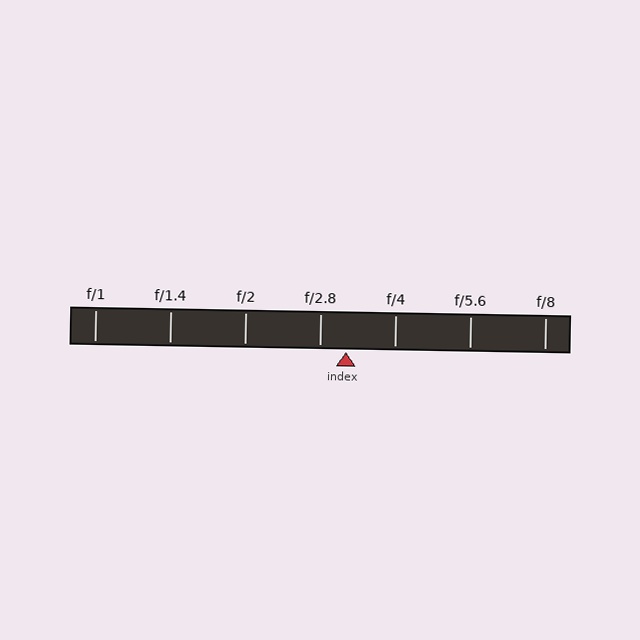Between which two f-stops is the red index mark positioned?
The index mark is between f/2.8 and f/4.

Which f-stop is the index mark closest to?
The index mark is closest to f/2.8.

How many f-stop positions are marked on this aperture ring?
There are 7 f-stop positions marked.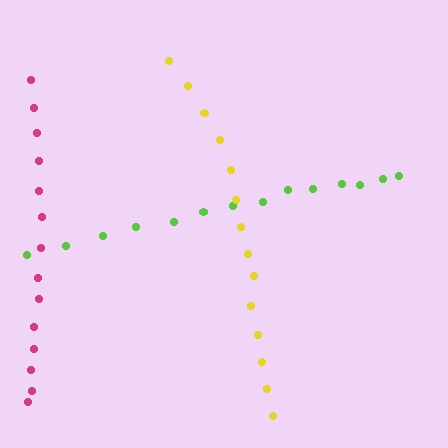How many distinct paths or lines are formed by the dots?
There are 3 distinct paths.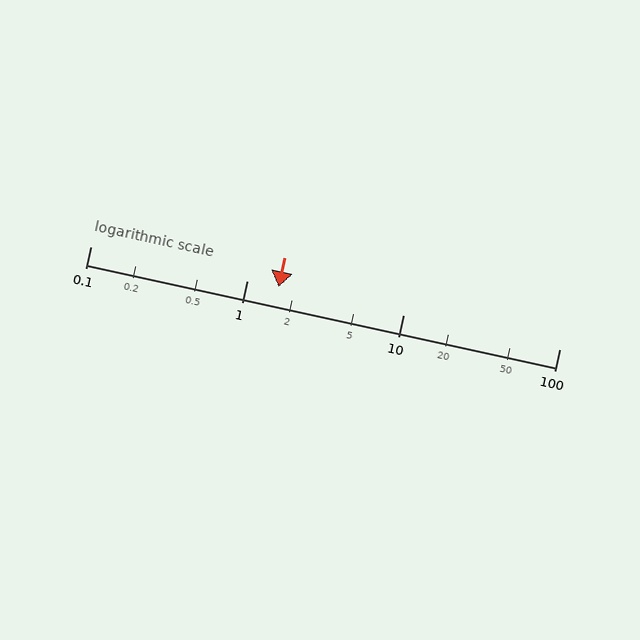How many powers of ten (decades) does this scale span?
The scale spans 3 decades, from 0.1 to 100.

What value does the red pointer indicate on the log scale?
The pointer indicates approximately 1.6.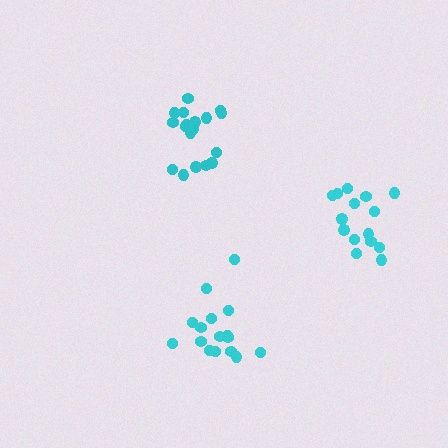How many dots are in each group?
Group 1: 15 dots, Group 2: 16 dots, Group 3: 18 dots (49 total).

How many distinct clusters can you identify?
There are 3 distinct clusters.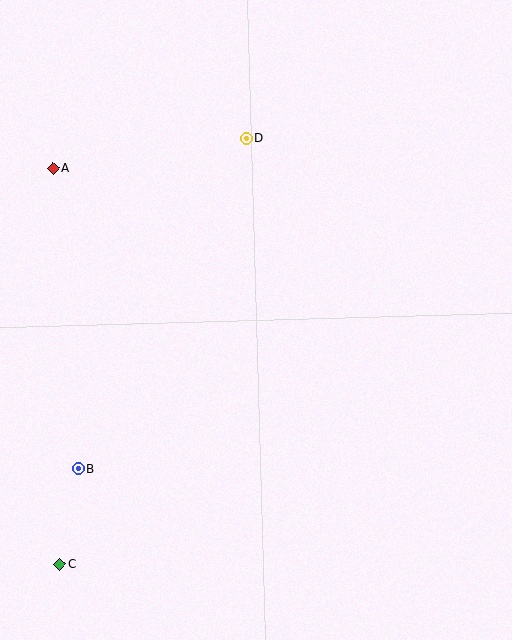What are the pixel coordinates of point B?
Point B is at (78, 469).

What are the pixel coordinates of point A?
Point A is at (53, 168).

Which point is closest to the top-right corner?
Point D is closest to the top-right corner.